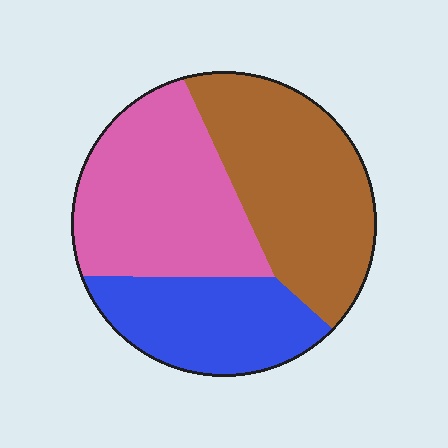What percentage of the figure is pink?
Pink takes up about three eighths (3/8) of the figure.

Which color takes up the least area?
Blue, at roughly 25%.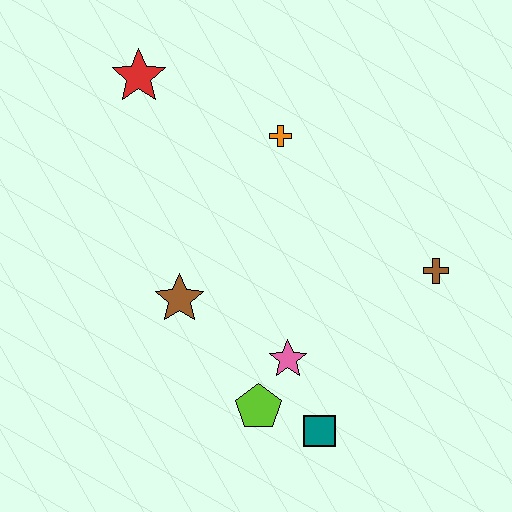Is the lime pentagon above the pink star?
No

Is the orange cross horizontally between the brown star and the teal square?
Yes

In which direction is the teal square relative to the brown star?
The teal square is to the right of the brown star.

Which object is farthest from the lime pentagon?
The red star is farthest from the lime pentagon.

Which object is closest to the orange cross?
The red star is closest to the orange cross.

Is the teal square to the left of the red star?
No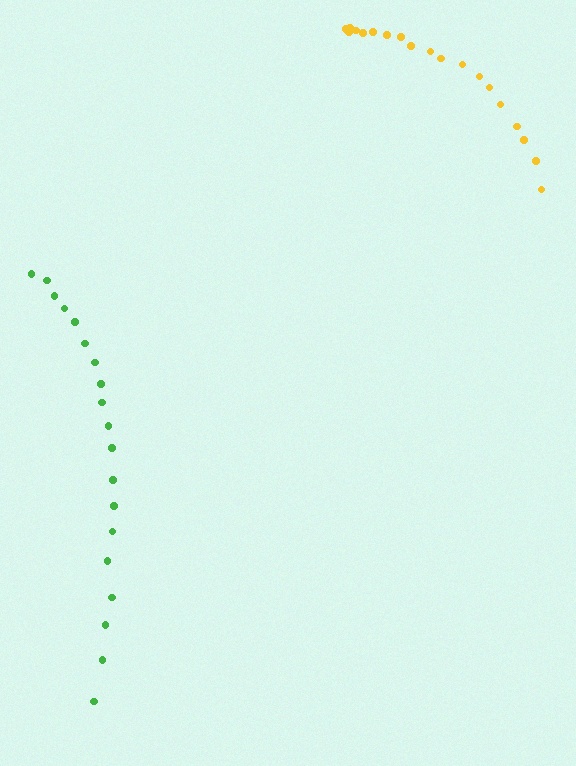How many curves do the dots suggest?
There are 2 distinct paths.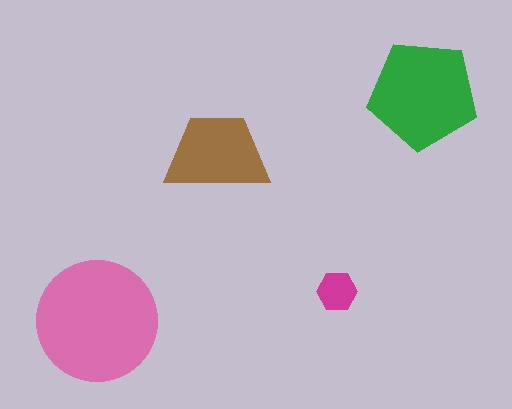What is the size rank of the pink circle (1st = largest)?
1st.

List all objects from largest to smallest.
The pink circle, the green pentagon, the brown trapezoid, the magenta hexagon.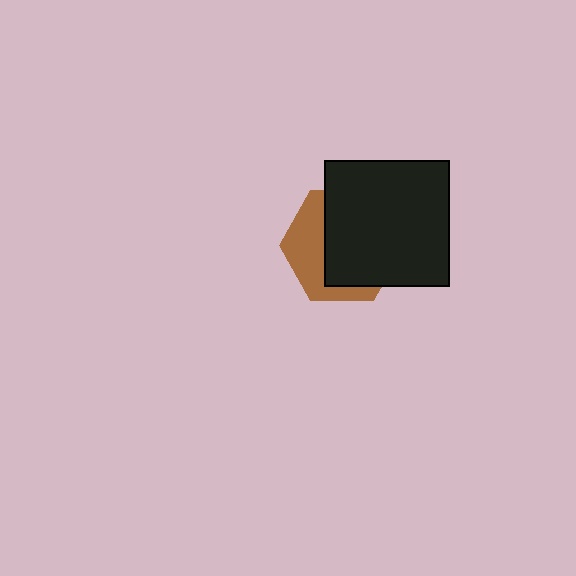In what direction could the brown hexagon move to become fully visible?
The brown hexagon could move toward the lower-left. That would shift it out from behind the black square entirely.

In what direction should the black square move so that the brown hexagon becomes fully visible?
The black square should move toward the upper-right. That is the shortest direction to clear the overlap and leave the brown hexagon fully visible.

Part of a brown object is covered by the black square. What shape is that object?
It is a hexagon.